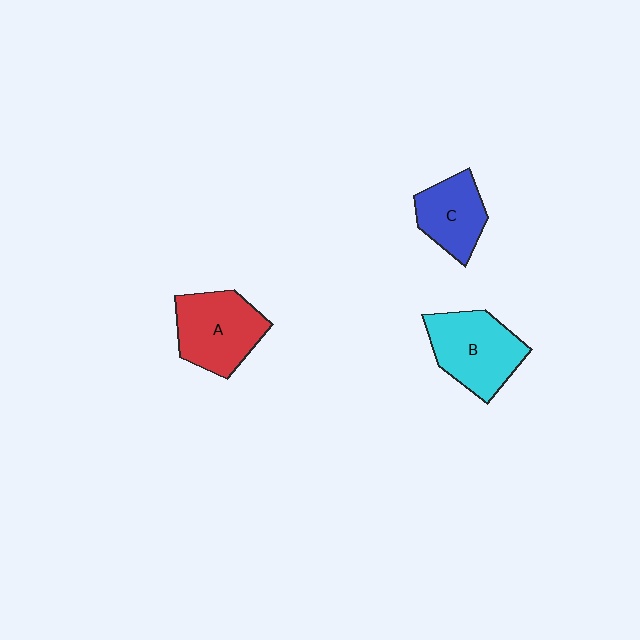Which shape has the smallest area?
Shape C (blue).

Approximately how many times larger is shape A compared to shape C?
Approximately 1.3 times.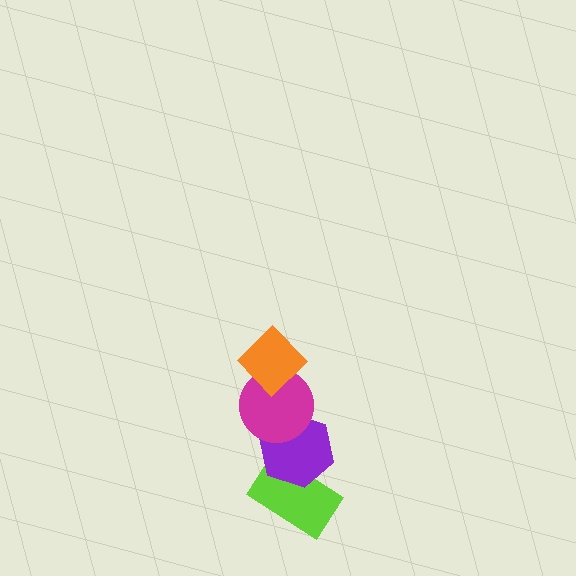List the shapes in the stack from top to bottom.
From top to bottom: the orange diamond, the magenta circle, the purple hexagon, the lime rectangle.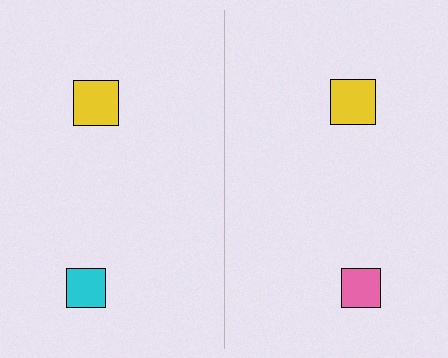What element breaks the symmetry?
The pink square on the right side breaks the symmetry — its mirror counterpart is cyan.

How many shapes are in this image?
There are 4 shapes in this image.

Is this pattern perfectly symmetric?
No, the pattern is not perfectly symmetric. The pink square on the right side breaks the symmetry — its mirror counterpart is cyan.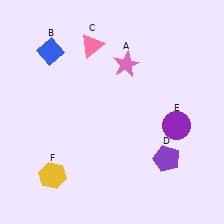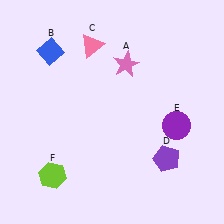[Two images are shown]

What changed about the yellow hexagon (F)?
In Image 1, F is yellow. In Image 2, it changed to lime.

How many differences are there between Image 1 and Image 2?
There is 1 difference between the two images.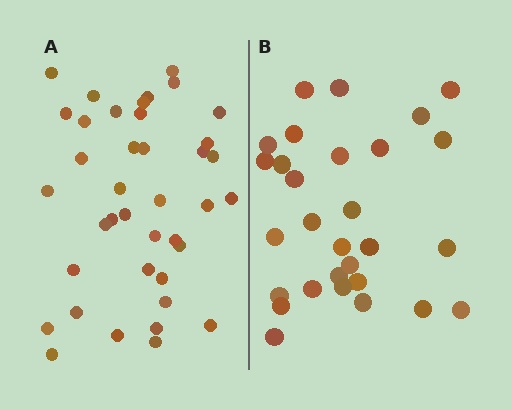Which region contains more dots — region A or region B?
Region A (the left region) has more dots.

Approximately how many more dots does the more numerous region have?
Region A has roughly 10 or so more dots than region B.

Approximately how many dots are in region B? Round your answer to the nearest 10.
About 30 dots. (The exact count is 29, which rounds to 30.)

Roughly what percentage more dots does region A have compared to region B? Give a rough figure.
About 35% more.